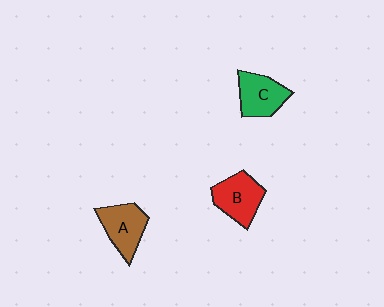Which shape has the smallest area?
Shape C (green).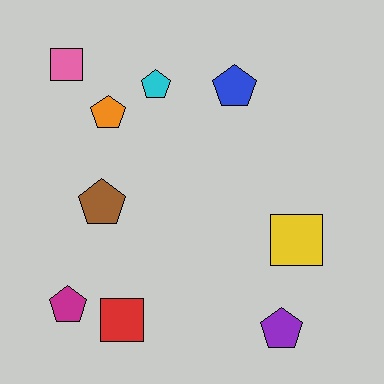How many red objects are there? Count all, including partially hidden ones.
There is 1 red object.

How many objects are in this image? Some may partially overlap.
There are 9 objects.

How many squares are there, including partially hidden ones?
There are 3 squares.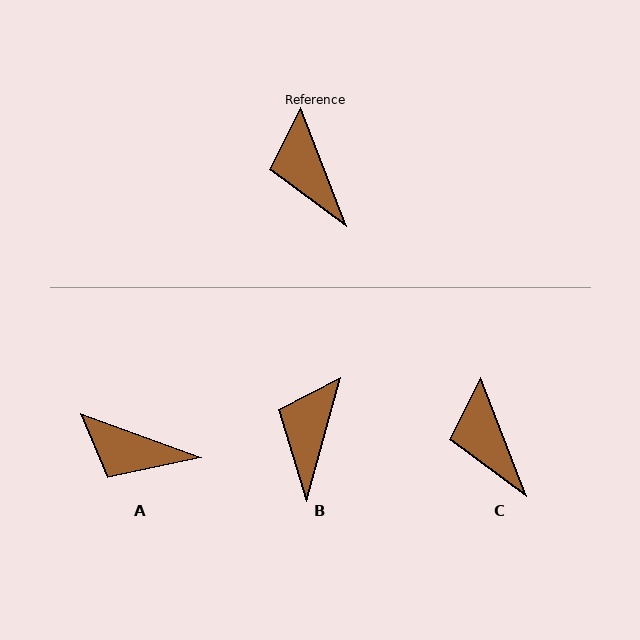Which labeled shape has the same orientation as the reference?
C.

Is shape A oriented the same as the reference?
No, it is off by about 49 degrees.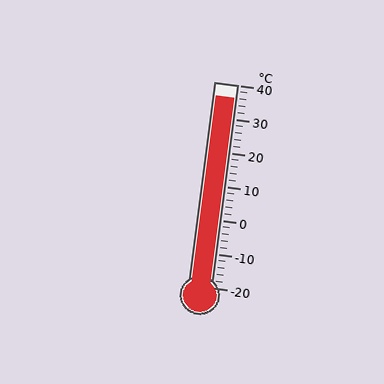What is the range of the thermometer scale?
The thermometer scale ranges from -20°C to 40°C.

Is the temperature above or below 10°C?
The temperature is above 10°C.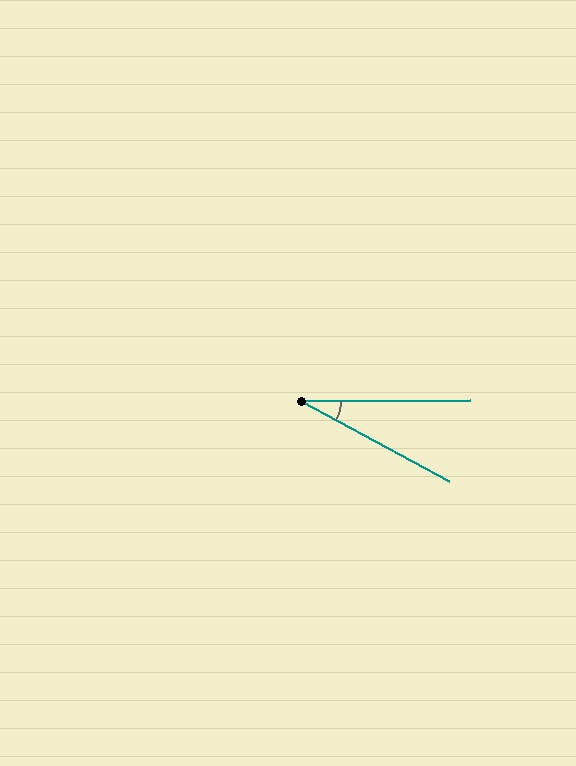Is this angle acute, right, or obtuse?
It is acute.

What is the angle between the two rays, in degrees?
Approximately 29 degrees.